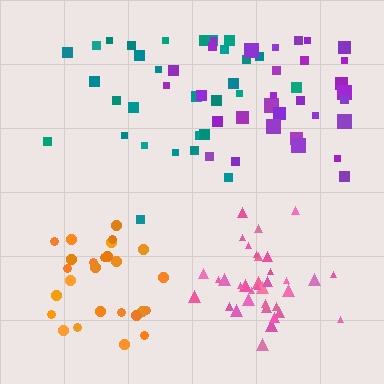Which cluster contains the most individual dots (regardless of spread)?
Pink (35).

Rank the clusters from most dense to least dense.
pink, orange, purple, teal.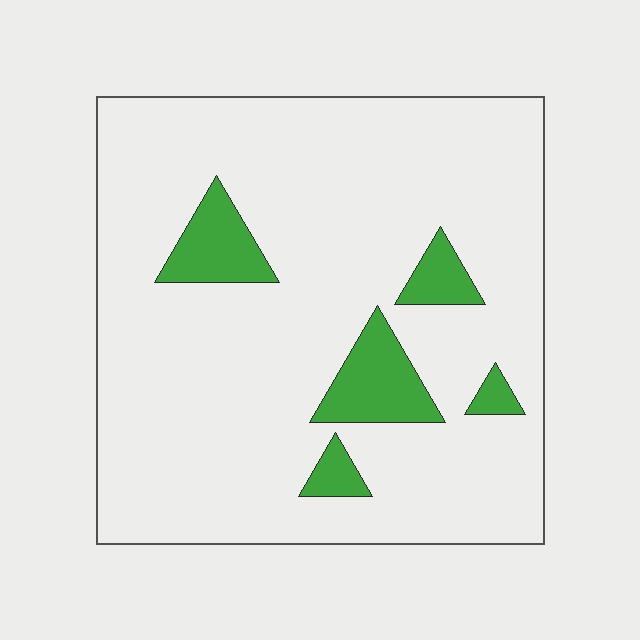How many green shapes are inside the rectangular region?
5.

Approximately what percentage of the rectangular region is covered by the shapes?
Approximately 10%.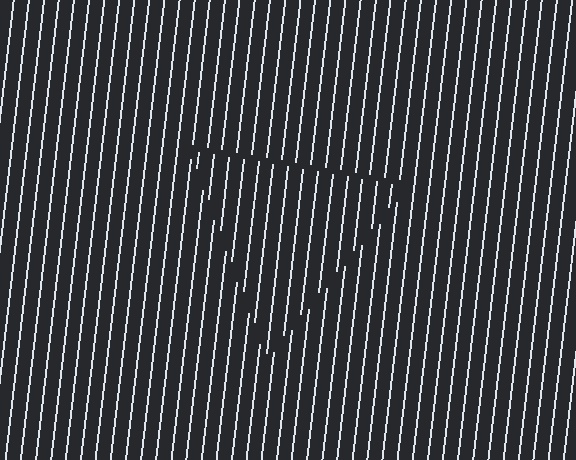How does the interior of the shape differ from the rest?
The interior of the shape contains the same grating, shifted by half a period — the contour is defined by the phase discontinuity where line-ends from the inner and outer gratings abut.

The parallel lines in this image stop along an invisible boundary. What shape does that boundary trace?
An illusory triangle. The interior of the shape contains the same grating, shifted by half a period — the contour is defined by the phase discontinuity where line-ends from the inner and outer gratings abut.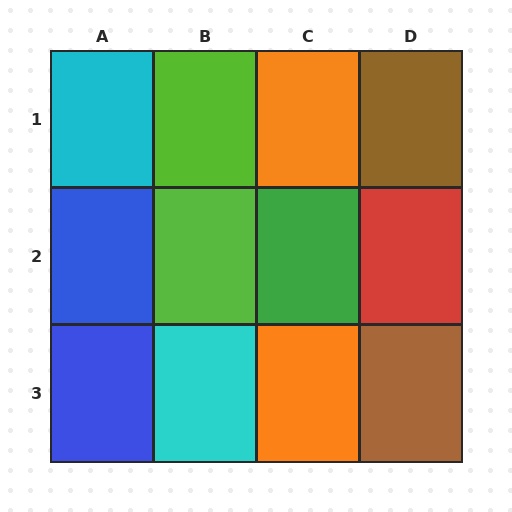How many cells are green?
1 cell is green.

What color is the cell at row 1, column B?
Lime.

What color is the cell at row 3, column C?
Orange.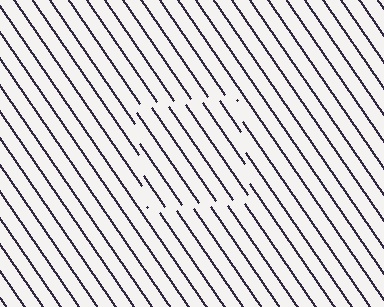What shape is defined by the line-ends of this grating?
An illusory square. The interior of the shape contains the same grating, shifted by half a period — the contour is defined by the phase discontinuity where line-ends from the inner and outer gratings abut.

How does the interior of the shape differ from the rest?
The interior of the shape contains the same grating, shifted by half a period — the contour is defined by the phase discontinuity where line-ends from the inner and outer gratings abut.